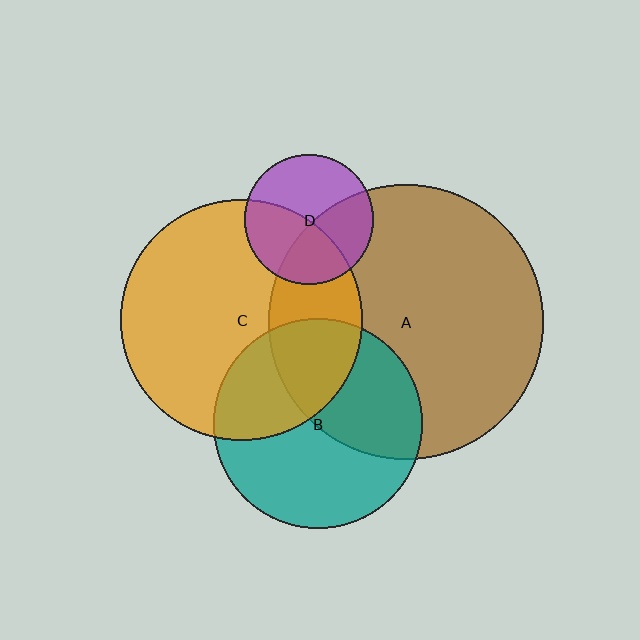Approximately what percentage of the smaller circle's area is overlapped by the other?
Approximately 35%.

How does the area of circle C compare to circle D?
Approximately 3.5 times.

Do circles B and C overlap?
Yes.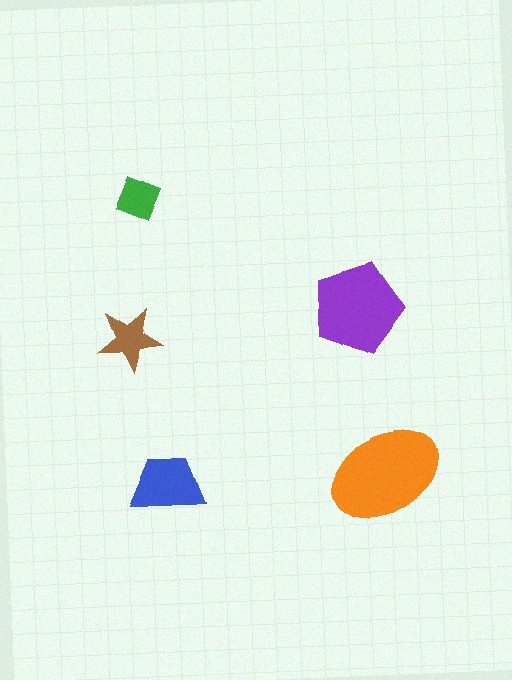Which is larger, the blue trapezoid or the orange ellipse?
The orange ellipse.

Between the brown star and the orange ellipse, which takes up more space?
The orange ellipse.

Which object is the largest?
The orange ellipse.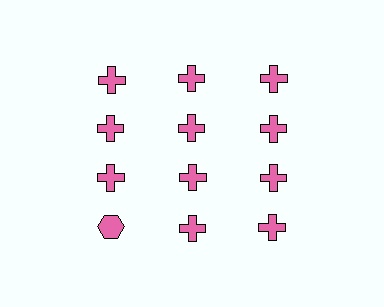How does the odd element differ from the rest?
It has a different shape: hexagon instead of cross.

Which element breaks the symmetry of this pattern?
The pink hexagon in the fourth row, leftmost column breaks the symmetry. All other shapes are pink crosses.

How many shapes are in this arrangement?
There are 12 shapes arranged in a grid pattern.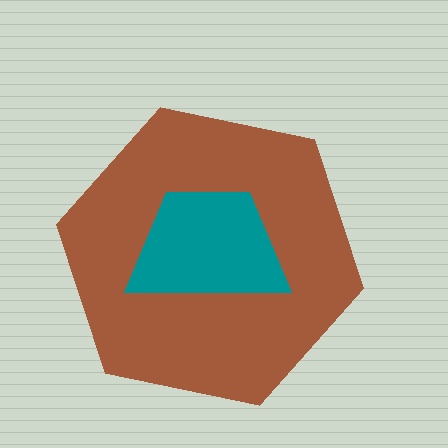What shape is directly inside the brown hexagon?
The teal trapezoid.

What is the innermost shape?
The teal trapezoid.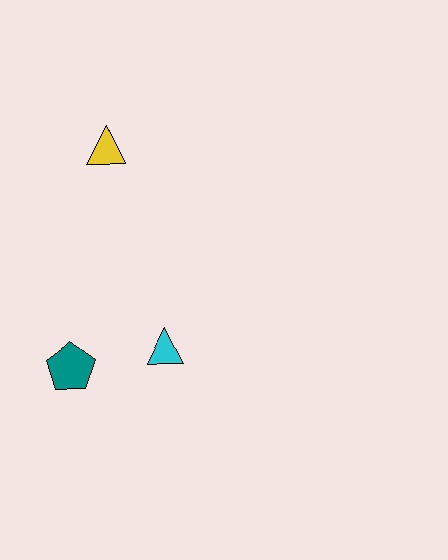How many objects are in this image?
There are 3 objects.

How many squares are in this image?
There are no squares.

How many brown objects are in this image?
There are no brown objects.